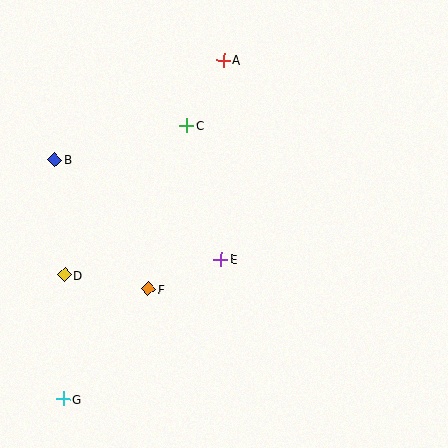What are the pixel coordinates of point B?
Point B is at (55, 159).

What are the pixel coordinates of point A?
Point A is at (224, 60).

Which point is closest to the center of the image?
Point E at (221, 259) is closest to the center.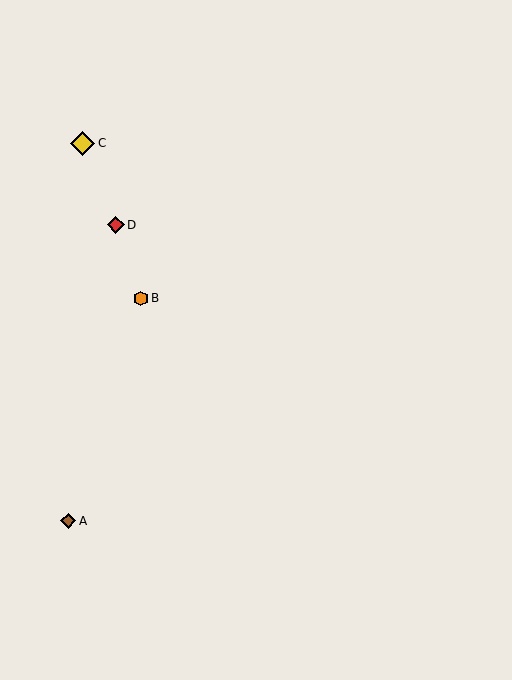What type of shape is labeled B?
Shape B is an orange hexagon.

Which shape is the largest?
The yellow diamond (labeled C) is the largest.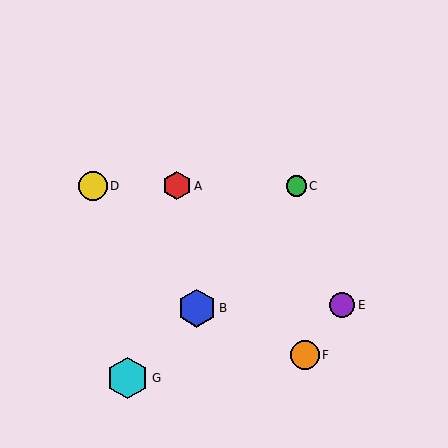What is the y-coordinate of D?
Object D is at y≈186.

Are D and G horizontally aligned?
No, D is at y≈186 and G is at y≈378.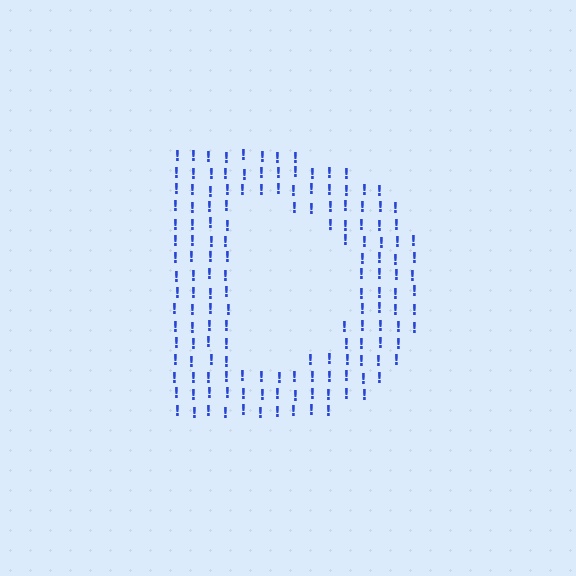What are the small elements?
The small elements are exclamation marks.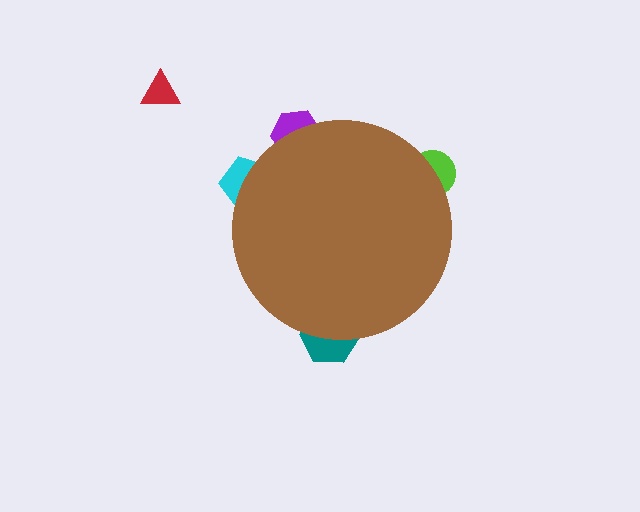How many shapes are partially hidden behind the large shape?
4 shapes are partially hidden.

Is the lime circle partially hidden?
Yes, the lime circle is partially hidden behind the brown circle.